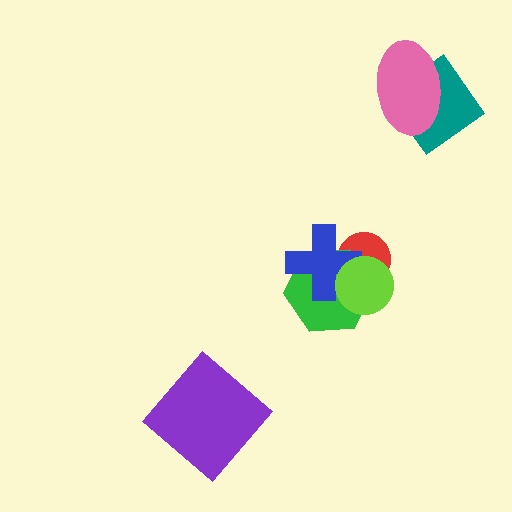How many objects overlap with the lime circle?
3 objects overlap with the lime circle.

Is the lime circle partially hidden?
No, no other shape covers it.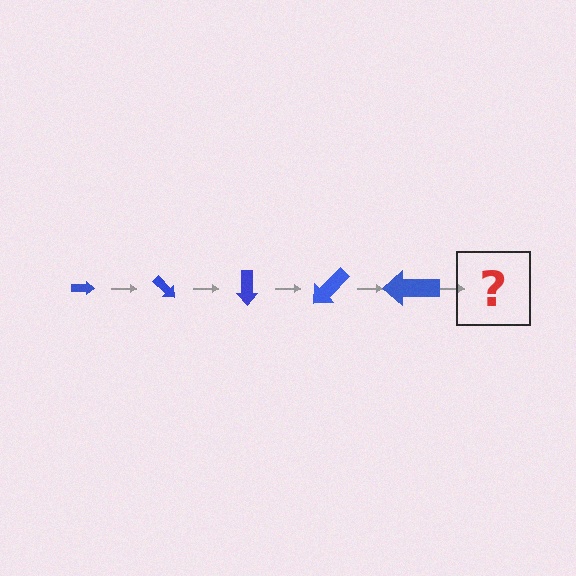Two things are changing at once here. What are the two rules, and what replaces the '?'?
The two rules are that the arrow grows larger each step and it rotates 45 degrees each step. The '?' should be an arrow, larger than the previous one and rotated 225 degrees from the start.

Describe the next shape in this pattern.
It should be an arrow, larger than the previous one and rotated 225 degrees from the start.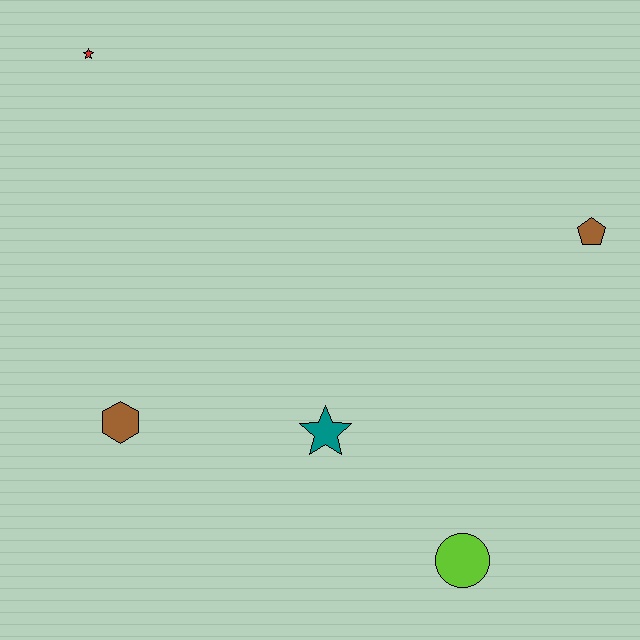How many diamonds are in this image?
There are no diamonds.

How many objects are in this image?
There are 5 objects.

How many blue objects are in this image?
There are no blue objects.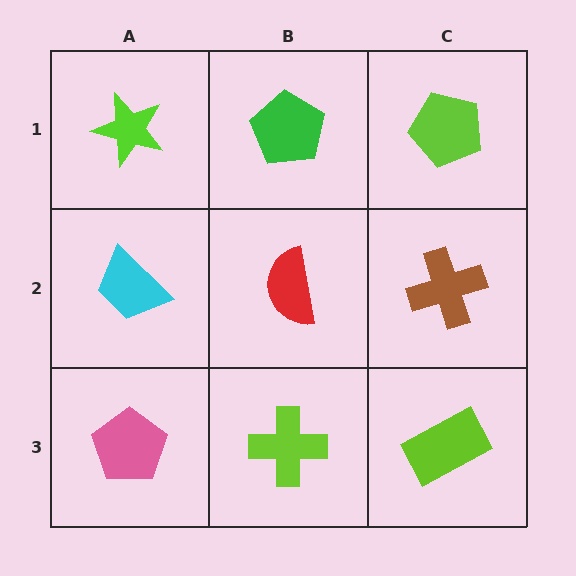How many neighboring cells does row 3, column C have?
2.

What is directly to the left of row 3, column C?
A lime cross.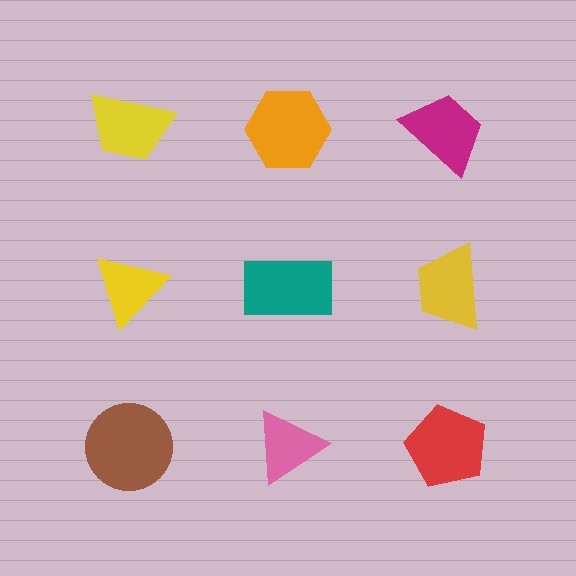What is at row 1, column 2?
An orange hexagon.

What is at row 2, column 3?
A yellow trapezoid.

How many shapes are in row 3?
3 shapes.